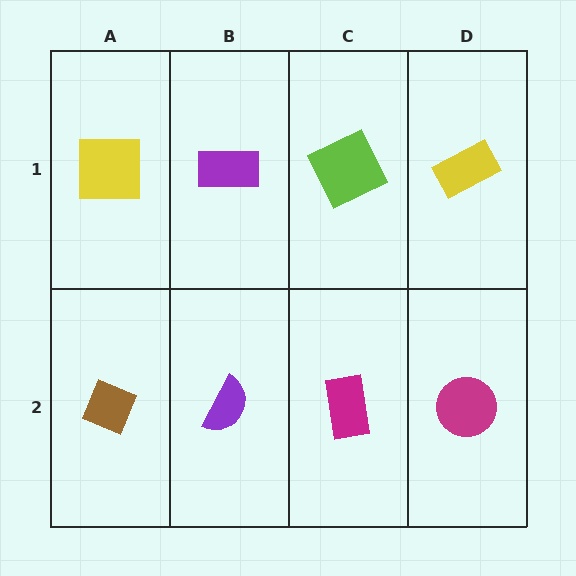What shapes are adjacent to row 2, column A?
A yellow square (row 1, column A), a purple semicircle (row 2, column B).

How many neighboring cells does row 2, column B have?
3.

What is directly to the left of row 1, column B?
A yellow square.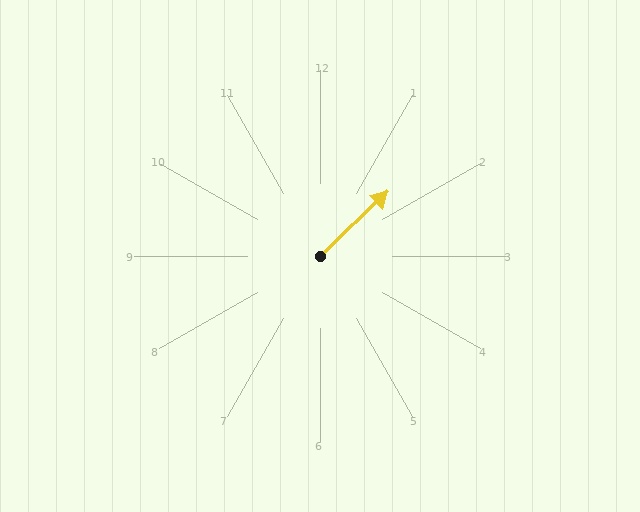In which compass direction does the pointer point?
Northeast.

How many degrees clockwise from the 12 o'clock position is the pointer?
Approximately 46 degrees.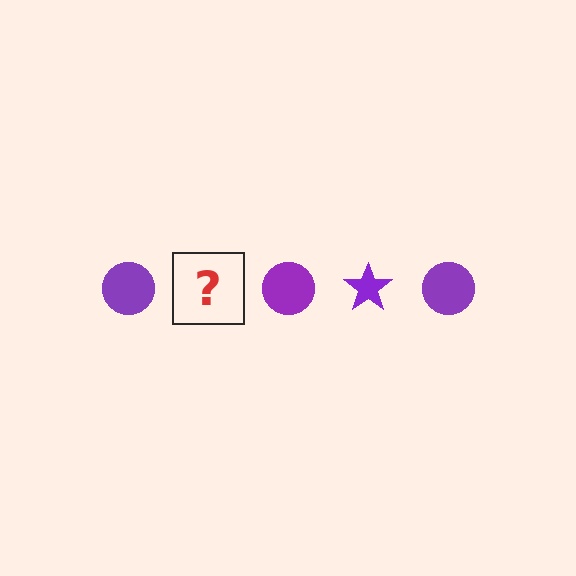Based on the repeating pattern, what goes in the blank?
The blank should be a purple star.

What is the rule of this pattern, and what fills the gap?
The rule is that the pattern cycles through circle, star shapes in purple. The gap should be filled with a purple star.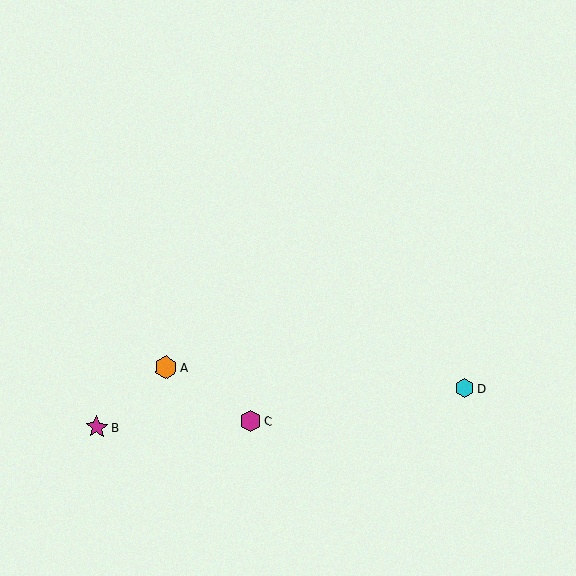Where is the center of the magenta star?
The center of the magenta star is at (97, 427).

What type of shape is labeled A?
Shape A is an orange hexagon.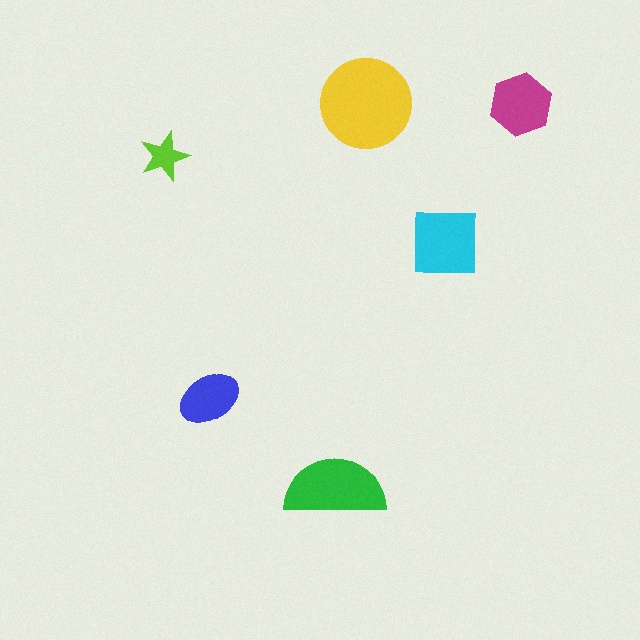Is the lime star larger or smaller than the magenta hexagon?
Smaller.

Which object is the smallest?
The lime star.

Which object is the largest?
The yellow circle.